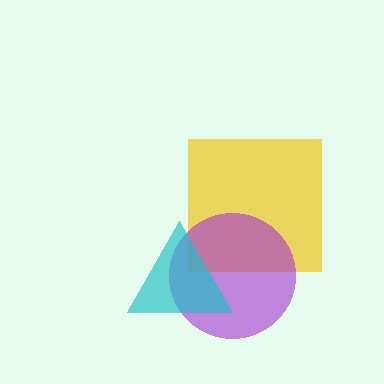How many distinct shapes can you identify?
There are 3 distinct shapes: a yellow square, a purple circle, a cyan triangle.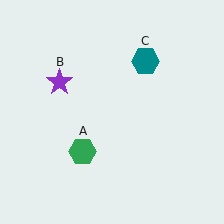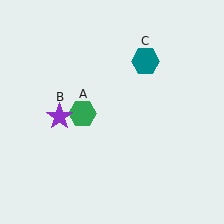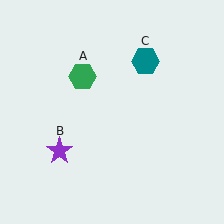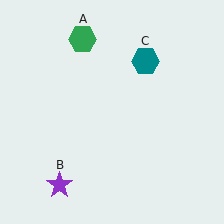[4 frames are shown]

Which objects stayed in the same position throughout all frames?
Teal hexagon (object C) remained stationary.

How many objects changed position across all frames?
2 objects changed position: green hexagon (object A), purple star (object B).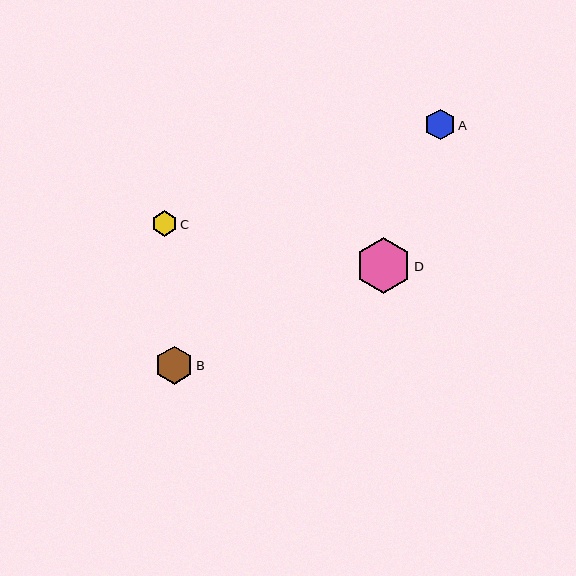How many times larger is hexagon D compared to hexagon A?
Hexagon D is approximately 1.8 times the size of hexagon A.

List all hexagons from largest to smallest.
From largest to smallest: D, B, A, C.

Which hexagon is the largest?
Hexagon D is the largest with a size of approximately 55 pixels.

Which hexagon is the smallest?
Hexagon C is the smallest with a size of approximately 26 pixels.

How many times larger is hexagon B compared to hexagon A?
Hexagon B is approximately 1.2 times the size of hexagon A.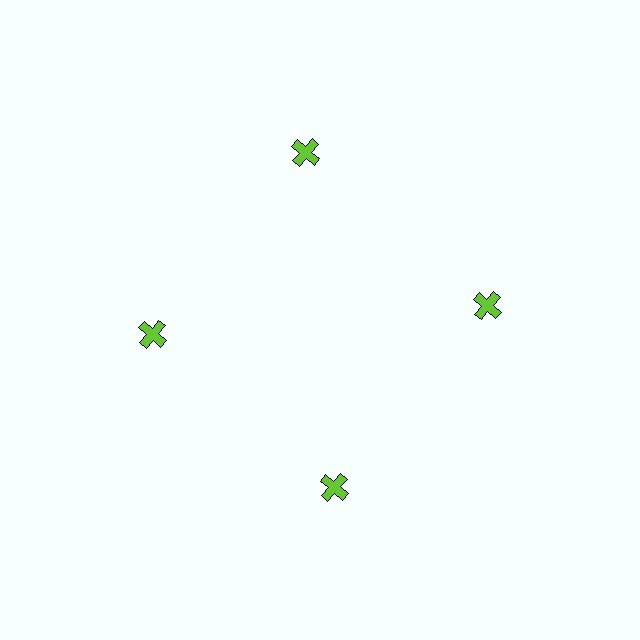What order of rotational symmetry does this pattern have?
This pattern has 4-fold rotational symmetry.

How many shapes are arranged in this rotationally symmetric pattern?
There are 4 shapes, arranged in 4 groups of 1.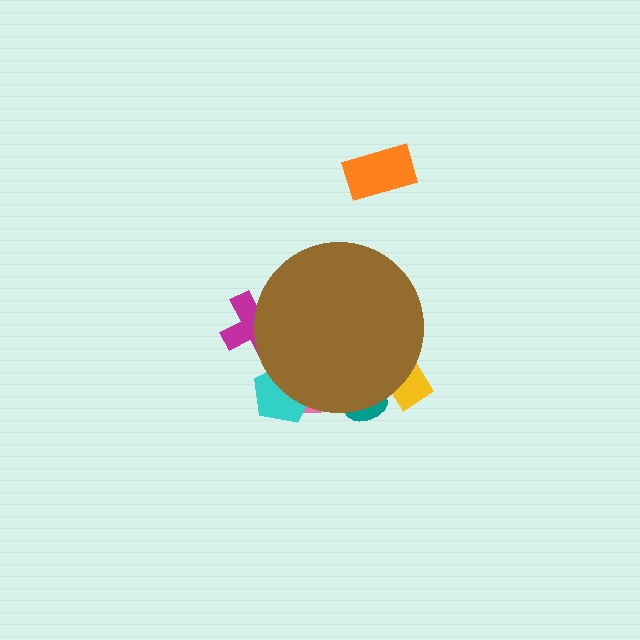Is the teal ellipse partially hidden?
Yes, the teal ellipse is partially hidden behind the brown circle.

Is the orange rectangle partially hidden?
No, the orange rectangle is fully visible.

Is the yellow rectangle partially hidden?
Yes, the yellow rectangle is partially hidden behind the brown circle.